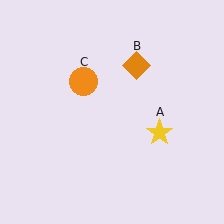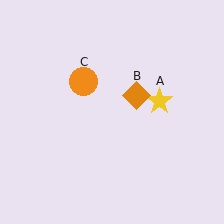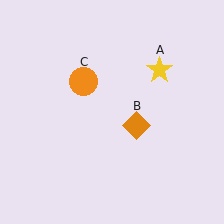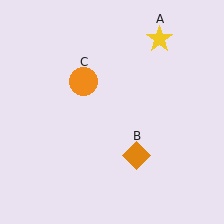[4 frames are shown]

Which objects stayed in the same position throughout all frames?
Orange circle (object C) remained stationary.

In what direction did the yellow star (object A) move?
The yellow star (object A) moved up.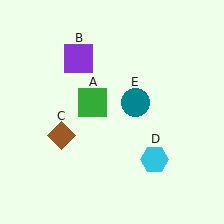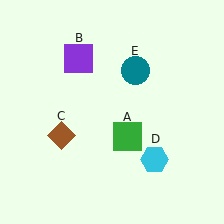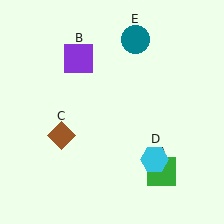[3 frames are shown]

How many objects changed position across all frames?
2 objects changed position: green square (object A), teal circle (object E).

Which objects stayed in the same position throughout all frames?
Purple square (object B) and brown diamond (object C) and cyan hexagon (object D) remained stationary.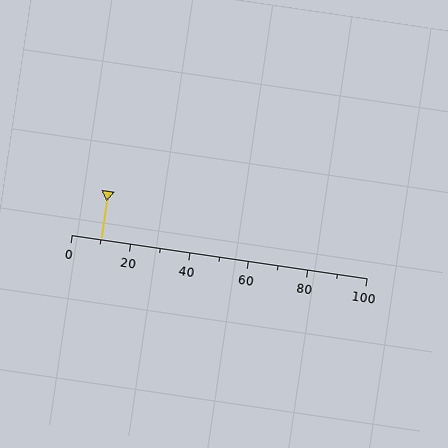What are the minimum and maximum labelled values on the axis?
The axis runs from 0 to 100.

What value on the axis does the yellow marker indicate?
The marker indicates approximately 10.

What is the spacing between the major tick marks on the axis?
The major ticks are spaced 20 apart.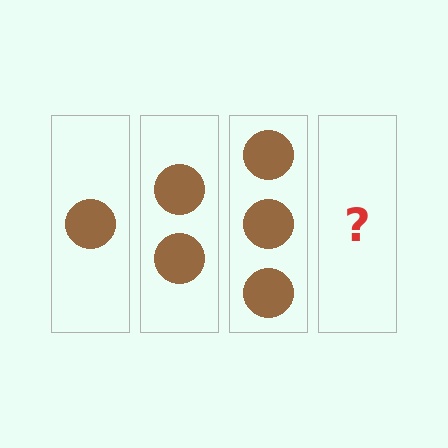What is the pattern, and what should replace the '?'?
The pattern is that each step adds one more circle. The '?' should be 4 circles.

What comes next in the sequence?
The next element should be 4 circles.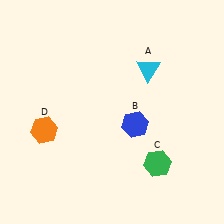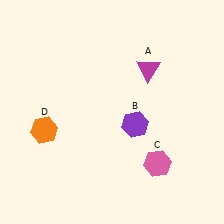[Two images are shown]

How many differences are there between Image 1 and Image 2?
There are 3 differences between the two images.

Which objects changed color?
A changed from cyan to magenta. B changed from blue to purple. C changed from green to pink.